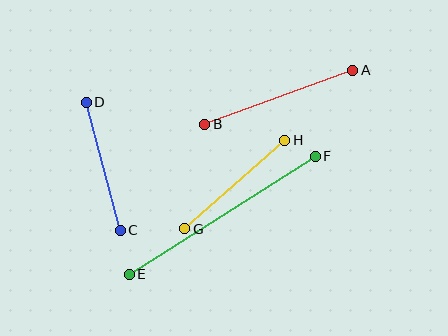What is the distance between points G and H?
The distance is approximately 134 pixels.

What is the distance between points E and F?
The distance is approximately 220 pixels.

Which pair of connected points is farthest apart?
Points E and F are farthest apart.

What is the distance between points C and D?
The distance is approximately 133 pixels.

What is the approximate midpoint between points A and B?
The midpoint is at approximately (279, 97) pixels.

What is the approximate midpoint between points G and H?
The midpoint is at approximately (235, 185) pixels.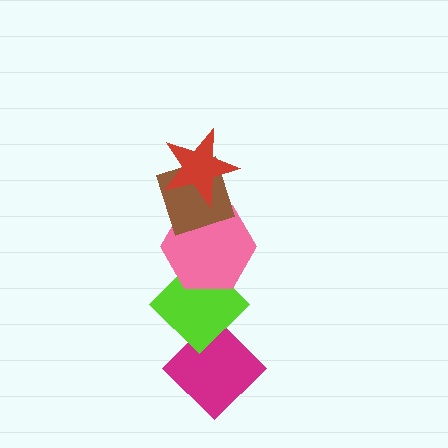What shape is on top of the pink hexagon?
The brown diamond is on top of the pink hexagon.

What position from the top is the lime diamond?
The lime diamond is 4th from the top.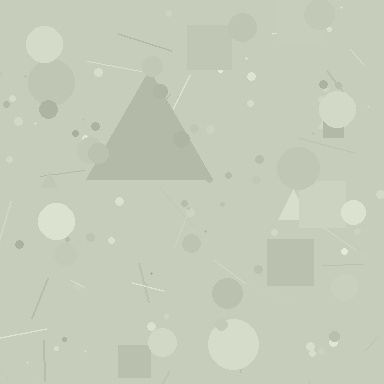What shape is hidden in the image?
A triangle is hidden in the image.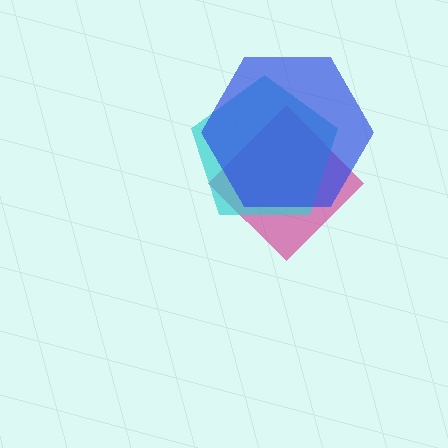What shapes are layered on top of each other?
The layered shapes are: a magenta diamond, a cyan pentagon, a blue hexagon.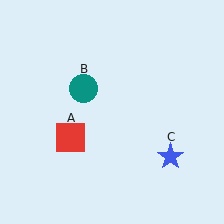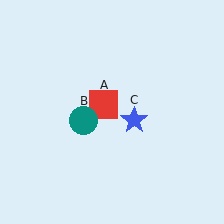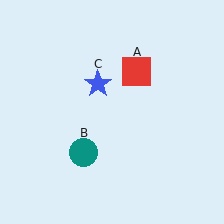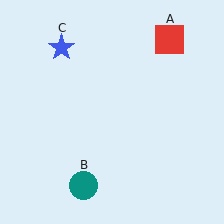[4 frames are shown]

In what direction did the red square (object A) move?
The red square (object A) moved up and to the right.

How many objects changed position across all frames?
3 objects changed position: red square (object A), teal circle (object B), blue star (object C).